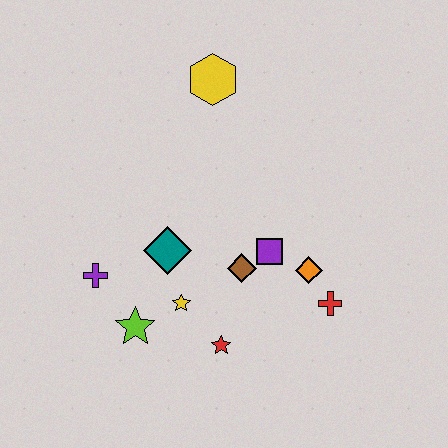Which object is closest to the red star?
The yellow star is closest to the red star.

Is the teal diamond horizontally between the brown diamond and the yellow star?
No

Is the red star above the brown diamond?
No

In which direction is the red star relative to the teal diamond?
The red star is below the teal diamond.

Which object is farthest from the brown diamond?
The yellow hexagon is farthest from the brown diamond.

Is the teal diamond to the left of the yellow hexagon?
Yes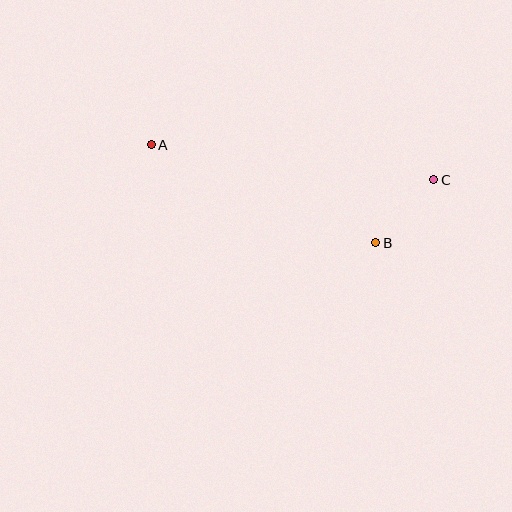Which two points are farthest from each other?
Points A and C are farthest from each other.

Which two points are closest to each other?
Points B and C are closest to each other.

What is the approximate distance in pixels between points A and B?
The distance between A and B is approximately 245 pixels.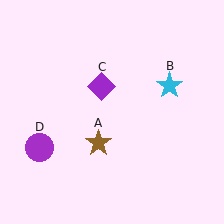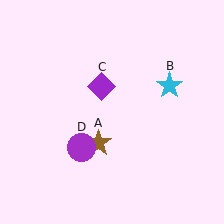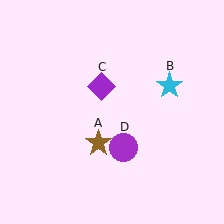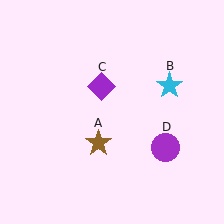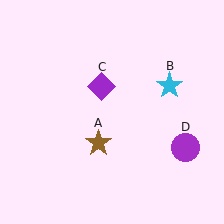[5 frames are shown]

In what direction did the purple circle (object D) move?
The purple circle (object D) moved right.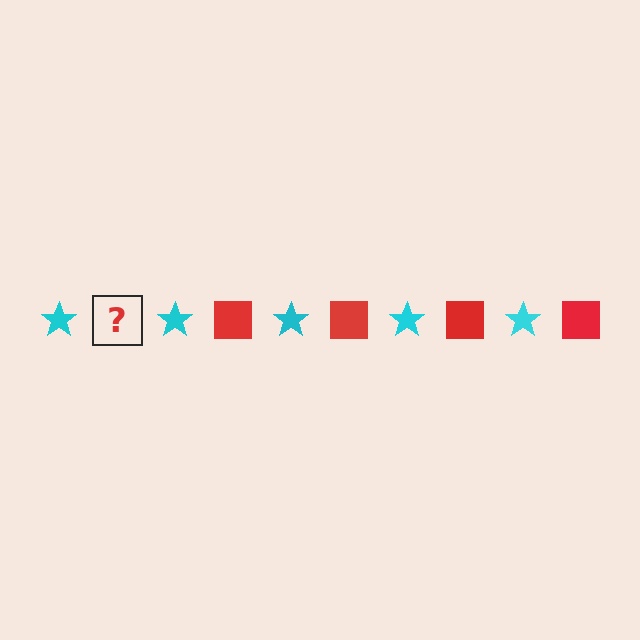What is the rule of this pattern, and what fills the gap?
The rule is that the pattern alternates between cyan star and red square. The gap should be filled with a red square.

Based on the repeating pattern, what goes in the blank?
The blank should be a red square.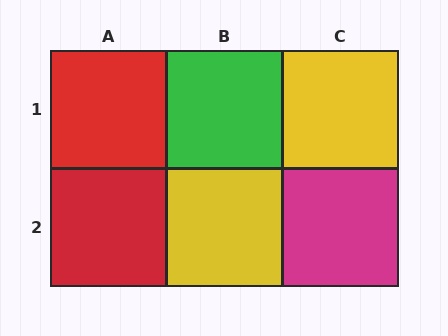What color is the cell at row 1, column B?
Green.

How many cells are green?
1 cell is green.